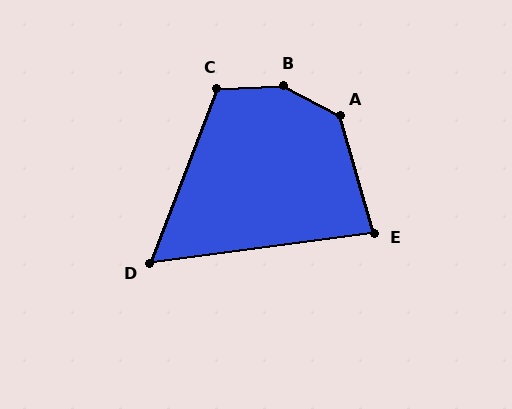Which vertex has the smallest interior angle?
D, at approximately 61 degrees.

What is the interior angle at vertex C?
Approximately 114 degrees (obtuse).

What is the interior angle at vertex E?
Approximately 81 degrees (acute).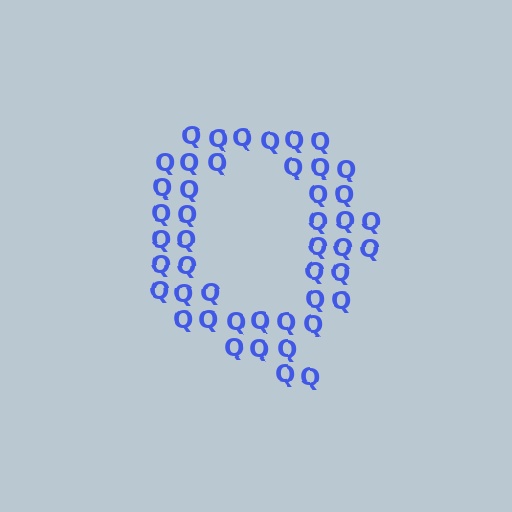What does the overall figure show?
The overall figure shows the letter Q.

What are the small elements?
The small elements are letter Q's.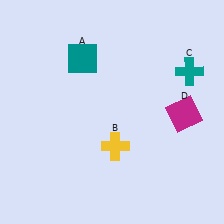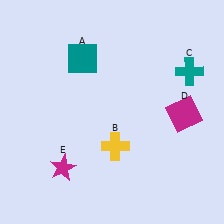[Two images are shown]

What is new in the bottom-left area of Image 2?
A magenta star (E) was added in the bottom-left area of Image 2.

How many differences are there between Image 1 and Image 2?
There is 1 difference between the two images.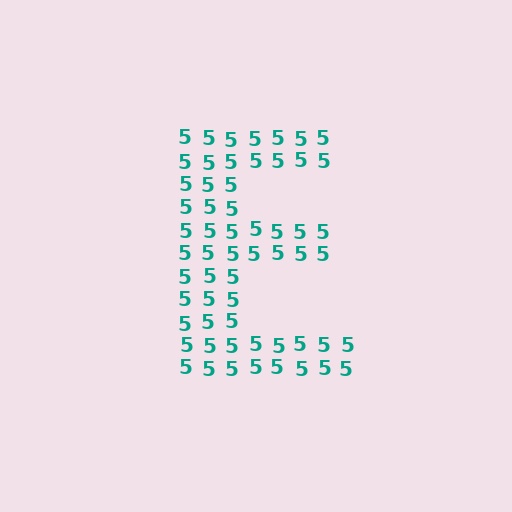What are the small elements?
The small elements are digit 5's.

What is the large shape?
The large shape is the letter E.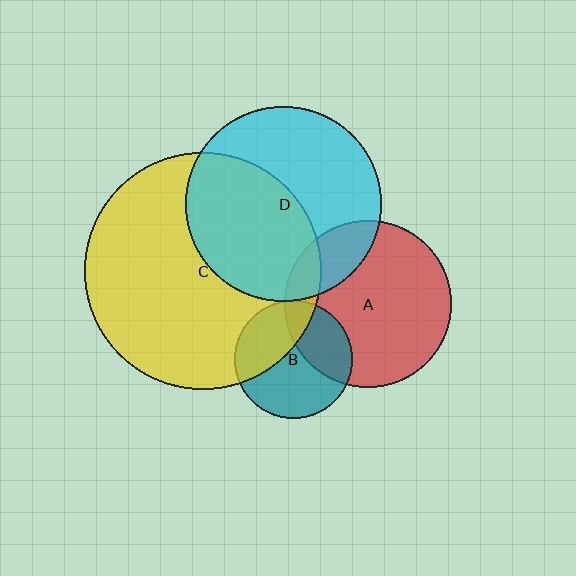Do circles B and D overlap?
Yes.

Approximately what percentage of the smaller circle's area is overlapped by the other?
Approximately 5%.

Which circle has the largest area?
Circle C (yellow).